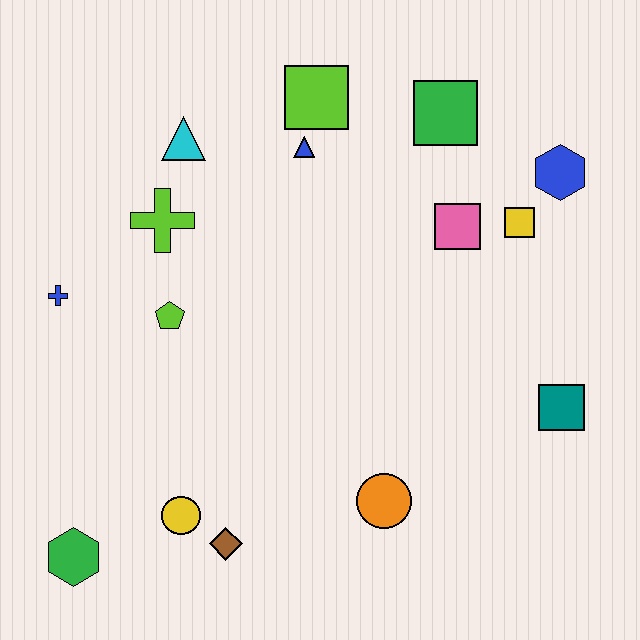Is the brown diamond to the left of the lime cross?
No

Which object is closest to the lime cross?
The cyan triangle is closest to the lime cross.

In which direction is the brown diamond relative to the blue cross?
The brown diamond is below the blue cross.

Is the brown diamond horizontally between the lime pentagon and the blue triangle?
Yes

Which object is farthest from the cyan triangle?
The teal square is farthest from the cyan triangle.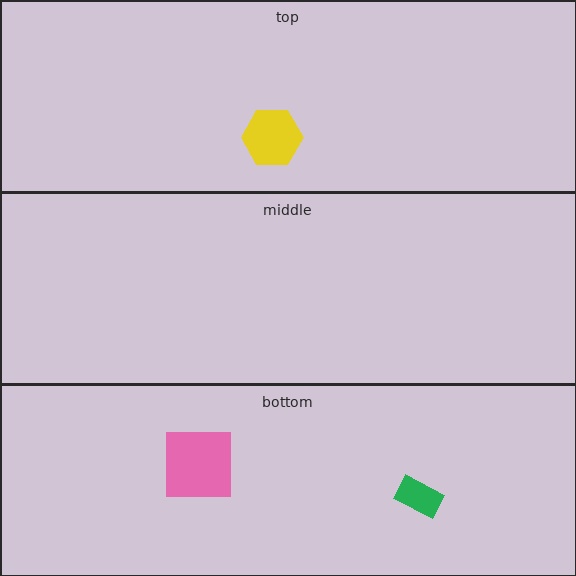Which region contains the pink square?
The bottom region.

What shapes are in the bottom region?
The pink square, the green rectangle.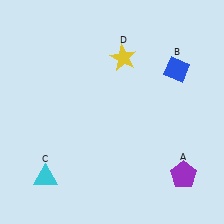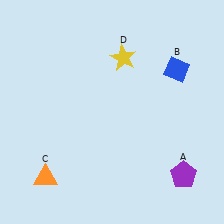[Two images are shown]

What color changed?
The triangle (C) changed from cyan in Image 1 to orange in Image 2.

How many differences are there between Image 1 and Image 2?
There is 1 difference between the two images.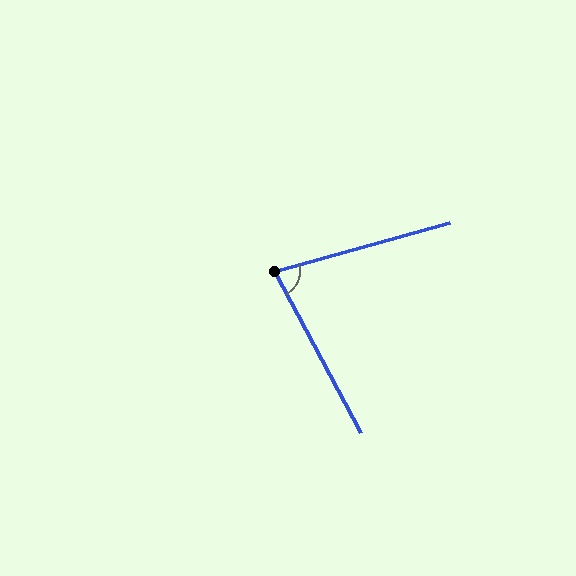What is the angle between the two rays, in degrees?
Approximately 77 degrees.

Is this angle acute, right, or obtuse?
It is acute.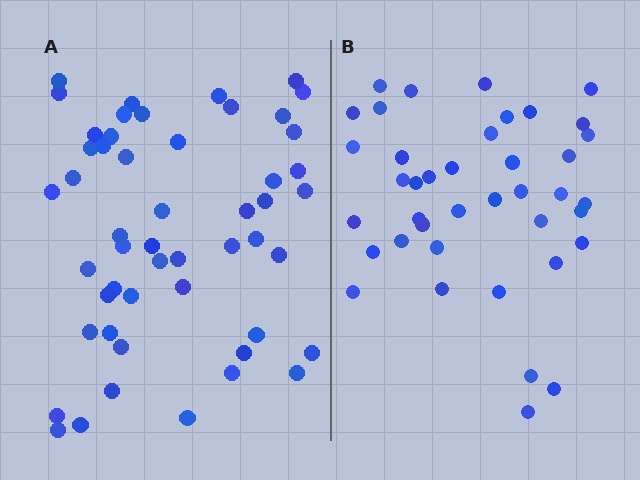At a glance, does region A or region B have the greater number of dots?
Region A (the left region) has more dots.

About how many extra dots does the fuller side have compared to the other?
Region A has roughly 12 or so more dots than region B.